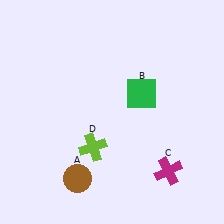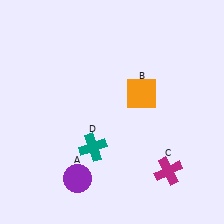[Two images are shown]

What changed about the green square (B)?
In Image 1, B is green. In Image 2, it changed to orange.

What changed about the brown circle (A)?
In Image 1, A is brown. In Image 2, it changed to purple.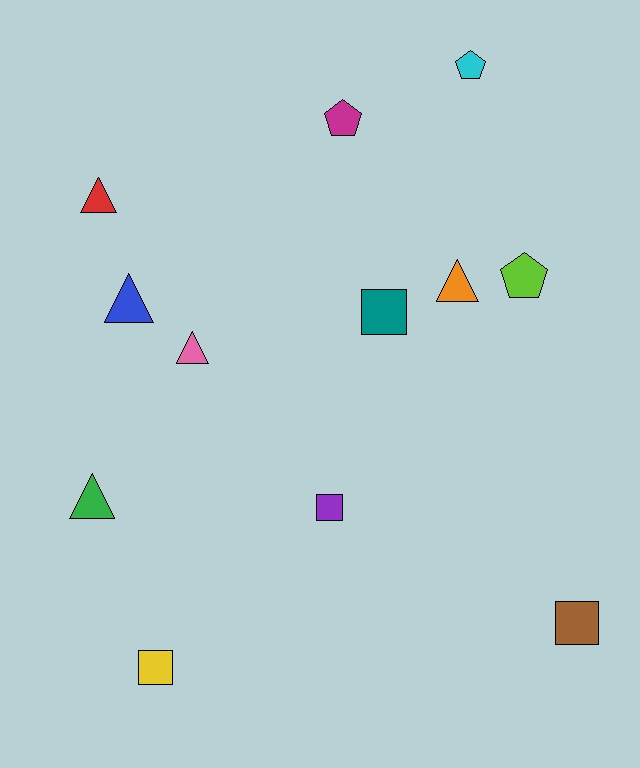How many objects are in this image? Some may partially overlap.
There are 12 objects.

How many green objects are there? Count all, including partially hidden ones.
There is 1 green object.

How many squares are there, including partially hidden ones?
There are 4 squares.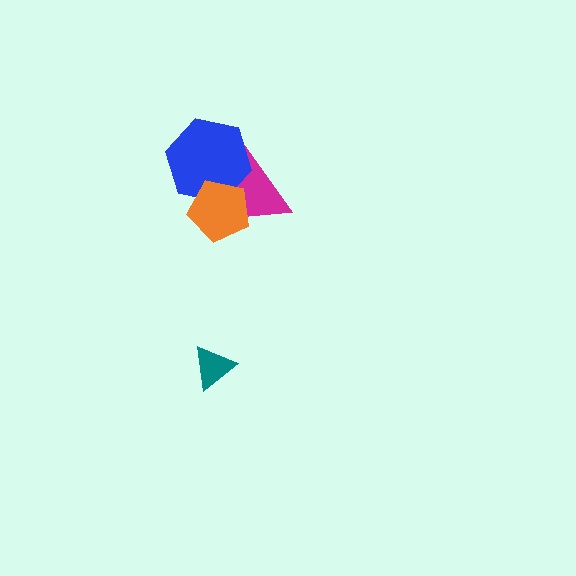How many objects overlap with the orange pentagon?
2 objects overlap with the orange pentagon.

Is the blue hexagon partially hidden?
Yes, it is partially covered by another shape.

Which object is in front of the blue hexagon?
The orange pentagon is in front of the blue hexagon.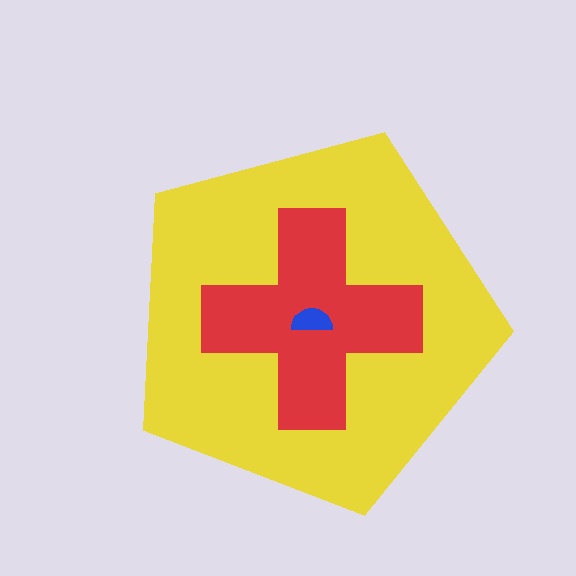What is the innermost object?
The blue semicircle.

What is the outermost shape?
The yellow pentagon.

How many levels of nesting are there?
3.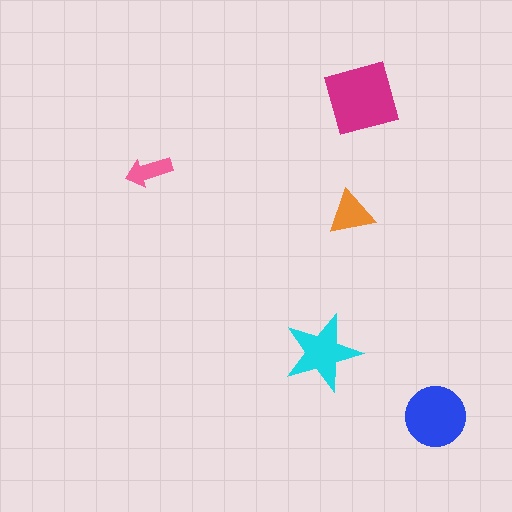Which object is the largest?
The magenta diamond.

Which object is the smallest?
The pink arrow.